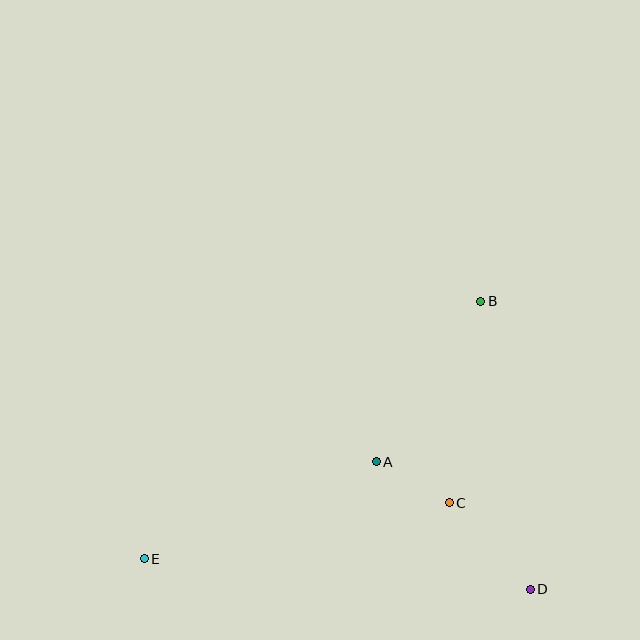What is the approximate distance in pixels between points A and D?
The distance between A and D is approximately 200 pixels.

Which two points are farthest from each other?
Points B and E are farthest from each other.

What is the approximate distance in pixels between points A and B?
The distance between A and B is approximately 192 pixels.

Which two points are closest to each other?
Points A and C are closest to each other.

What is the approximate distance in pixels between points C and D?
The distance between C and D is approximately 118 pixels.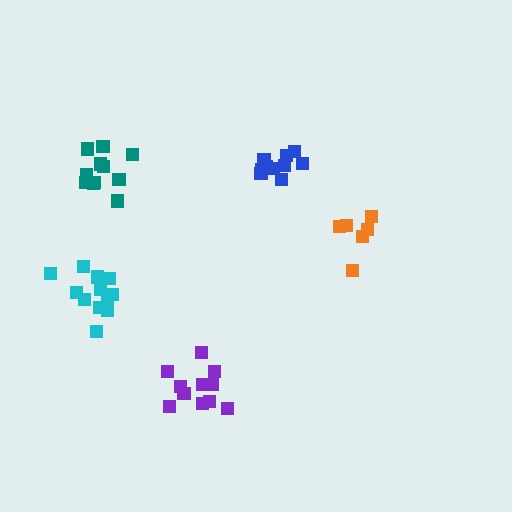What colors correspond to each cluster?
The clusters are colored: teal, blue, cyan, orange, purple.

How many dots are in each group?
Group 1: 11 dots, Group 2: 10 dots, Group 3: 12 dots, Group 4: 6 dots, Group 5: 11 dots (50 total).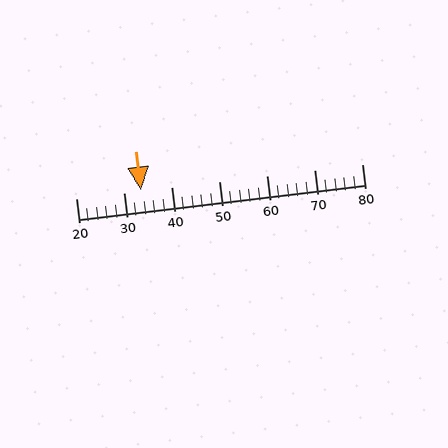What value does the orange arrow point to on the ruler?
The orange arrow points to approximately 34.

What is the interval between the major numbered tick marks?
The major tick marks are spaced 10 units apart.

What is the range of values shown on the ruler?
The ruler shows values from 20 to 80.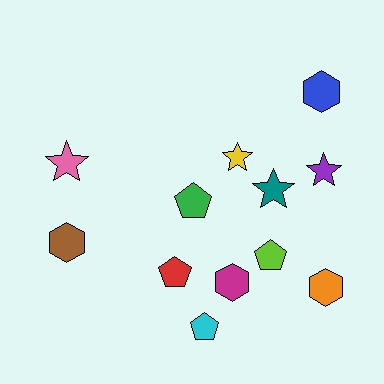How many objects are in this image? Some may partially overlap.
There are 12 objects.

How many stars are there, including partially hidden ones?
There are 4 stars.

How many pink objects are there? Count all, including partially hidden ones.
There is 1 pink object.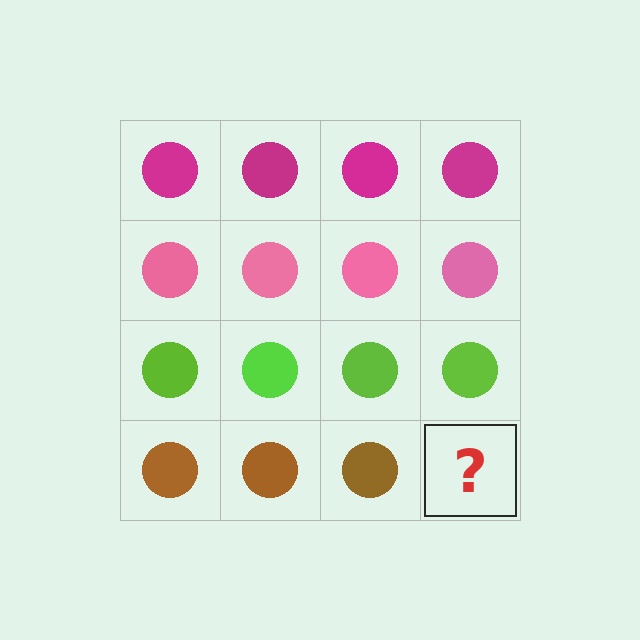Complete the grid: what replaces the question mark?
The question mark should be replaced with a brown circle.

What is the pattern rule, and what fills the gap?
The rule is that each row has a consistent color. The gap should be filled with a brown circle.